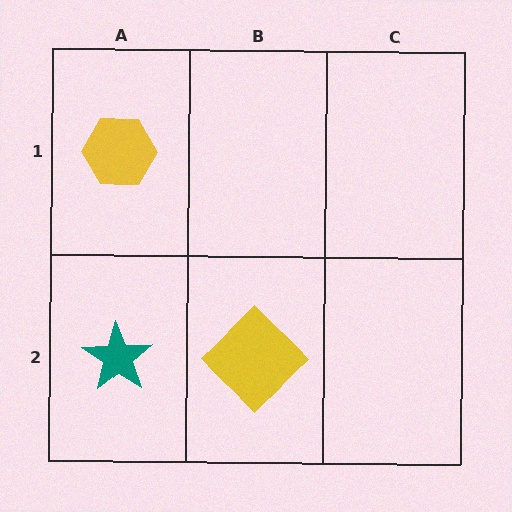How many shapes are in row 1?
1 shape.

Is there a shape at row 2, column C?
No, that cell is empty.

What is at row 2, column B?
A yellow diamond.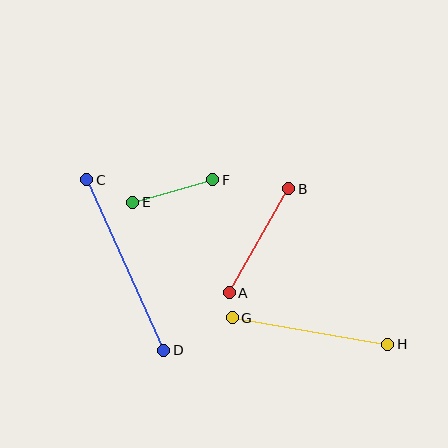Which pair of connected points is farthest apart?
Points C and D are farthest apart.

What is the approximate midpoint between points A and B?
The midpoint is at approximately (259, 241) pixels.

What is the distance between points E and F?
The distance is approximately 83 pixels.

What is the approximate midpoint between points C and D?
The midpoint is at approximately (125, 265) pixels.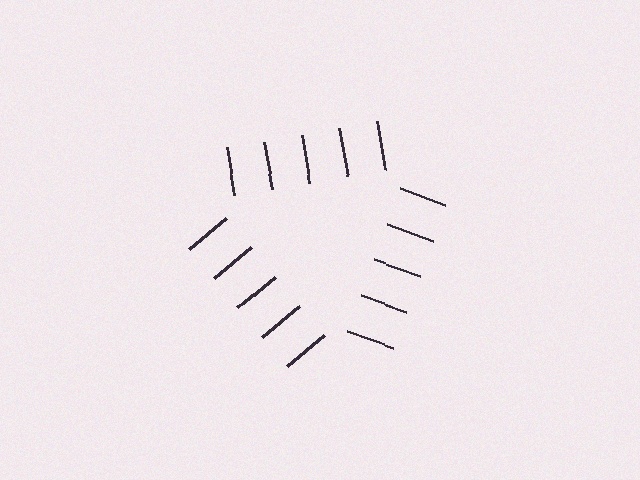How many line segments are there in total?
15 — 5 along each of the 3 edges.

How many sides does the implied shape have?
3 sides — the line-ends trace a triangle.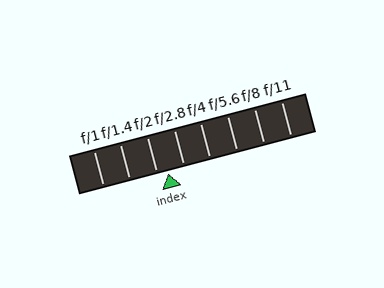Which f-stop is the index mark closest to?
The index mark is closest to f/2.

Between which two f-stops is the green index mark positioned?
The index mark is between f/2 and f/2.8.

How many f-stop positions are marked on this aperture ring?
There are 8 f-stop positions marked.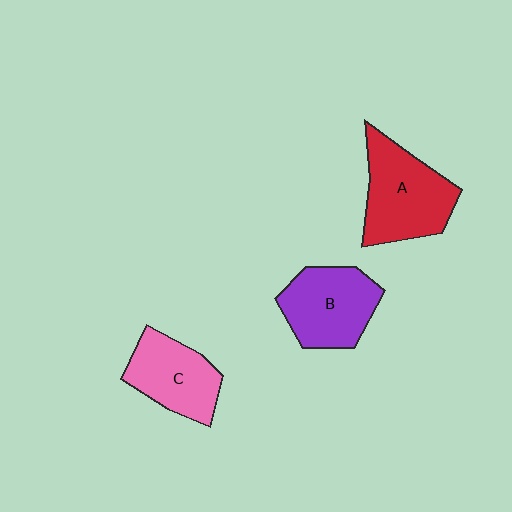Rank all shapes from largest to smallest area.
From largest to smallest: A (red), B (purple), C (pink).